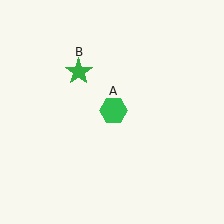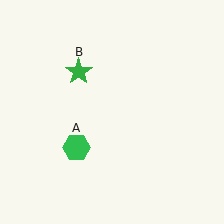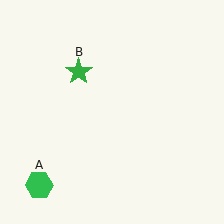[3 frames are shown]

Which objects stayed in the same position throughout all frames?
Green star (object B) remained stationary.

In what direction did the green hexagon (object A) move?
The green hexagon (object A) moved down and to the left.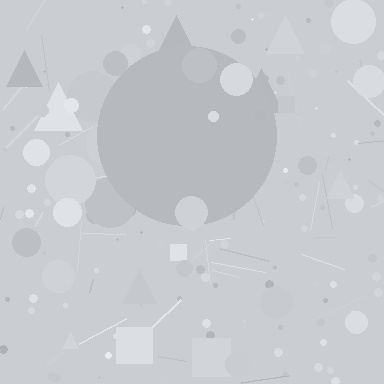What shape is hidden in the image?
A circle is hidden in the image.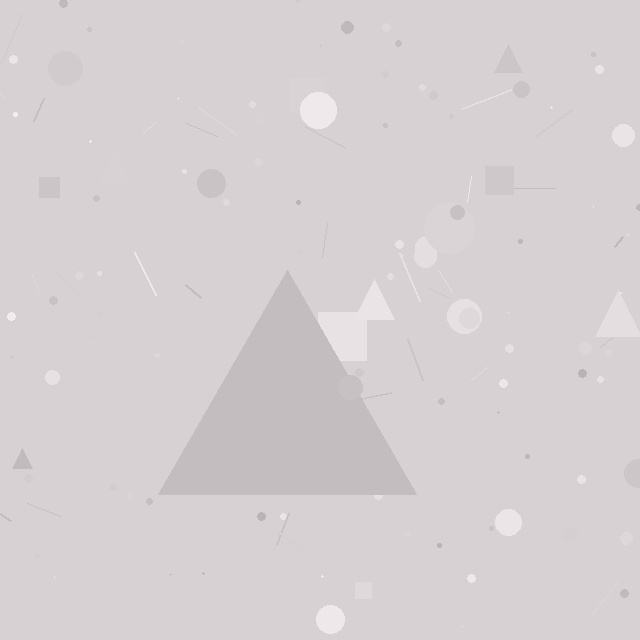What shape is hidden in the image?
A triangle is hidden in the image.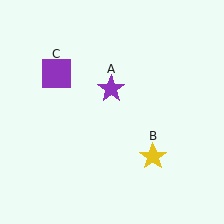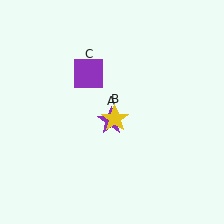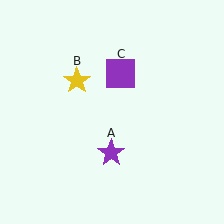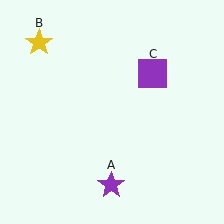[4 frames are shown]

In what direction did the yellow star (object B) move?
The yellow star (object B) moved up and to the left.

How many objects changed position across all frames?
3 objects changed position: purple star (object A), yellow star (object B), purple square (object C).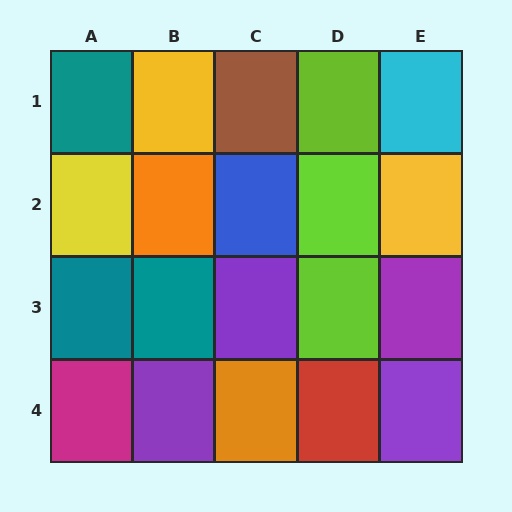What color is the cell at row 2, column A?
Yellow.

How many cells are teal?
3 cells are teal.